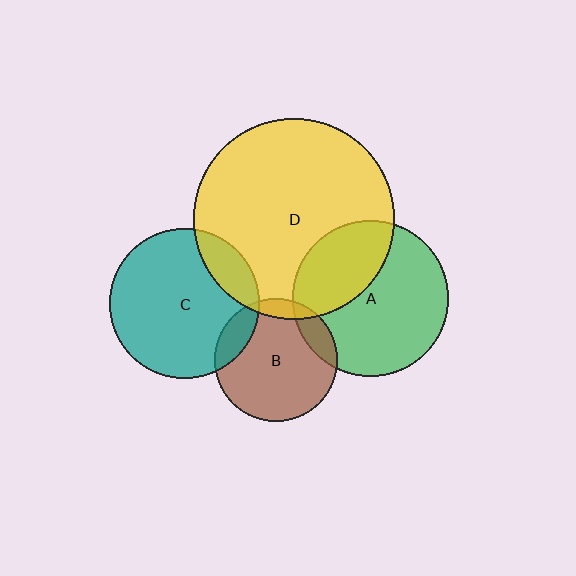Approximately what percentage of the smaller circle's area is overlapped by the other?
Approximately 35%.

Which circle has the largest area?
Circle D (yellow).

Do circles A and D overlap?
Yes.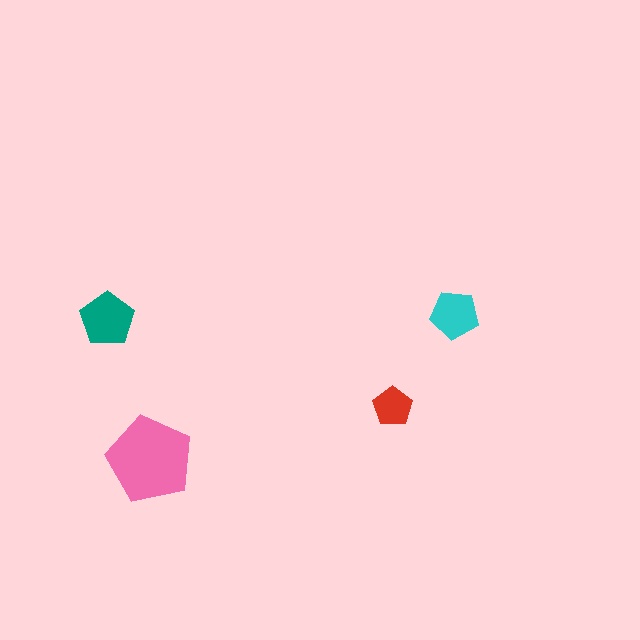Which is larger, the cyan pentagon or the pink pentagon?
The pink one.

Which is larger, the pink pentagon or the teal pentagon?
The pink one.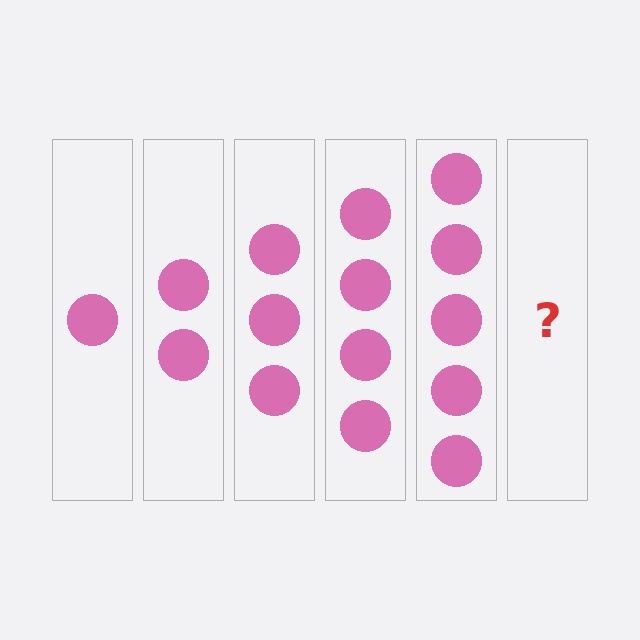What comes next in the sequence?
The next element should be 6 circles.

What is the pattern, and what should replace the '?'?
The pattern is that each step adds one more circle. The '?' should be 6 circles.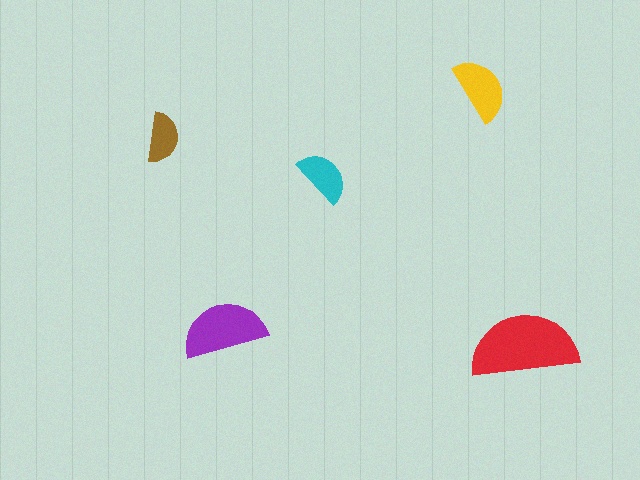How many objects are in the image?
There are 5 objects in the image.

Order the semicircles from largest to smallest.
the red one, the purple one, the yellow one, the cyan one, the brown one.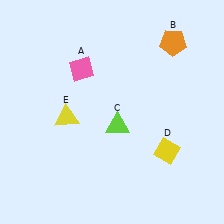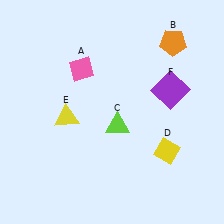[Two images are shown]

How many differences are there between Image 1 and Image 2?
There is 1 difference between the two images.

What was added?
A purple square (F) was added in Image 2.